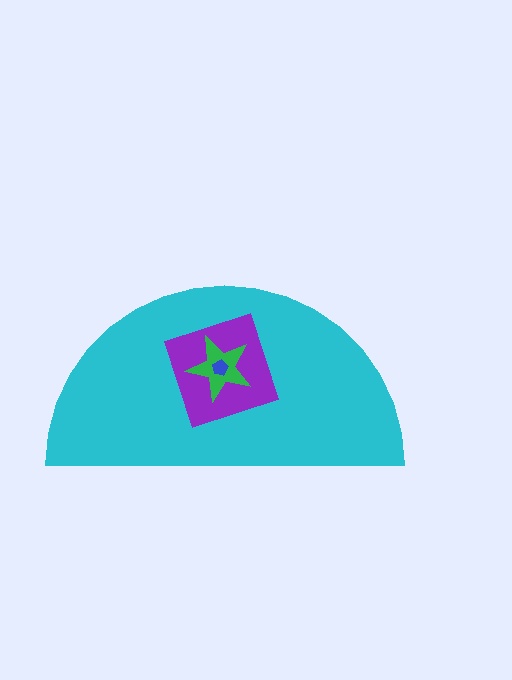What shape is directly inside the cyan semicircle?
The purple diamond.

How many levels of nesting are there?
4.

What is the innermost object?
The blue pentagon.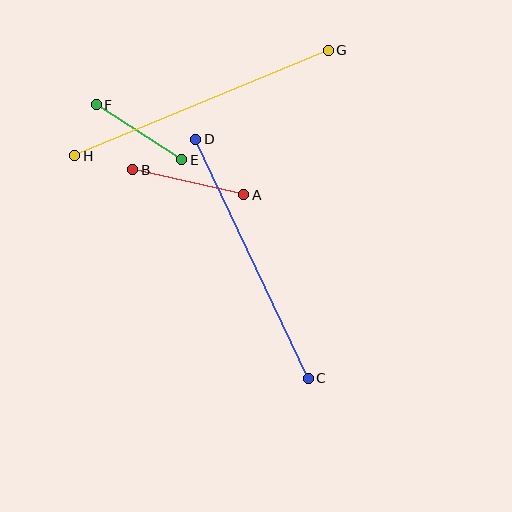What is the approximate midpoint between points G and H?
The midpoint is at approximately (201, 103) pixels.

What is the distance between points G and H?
The distance is approximately 275 pixels.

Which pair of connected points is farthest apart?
Points G and H are farthest apart.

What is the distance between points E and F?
The distance is approximately 102 pixels.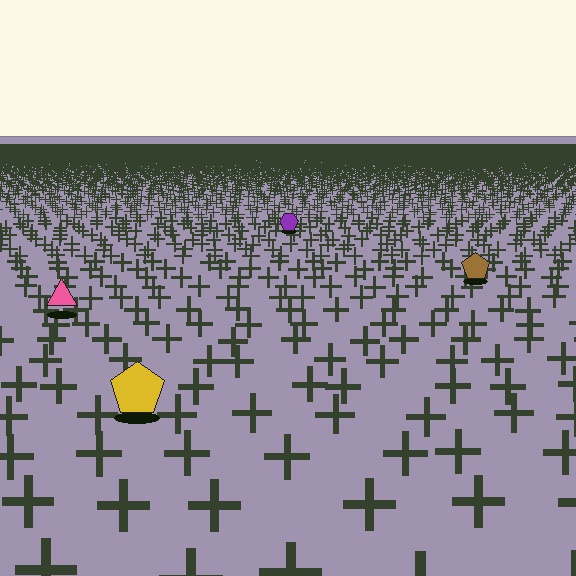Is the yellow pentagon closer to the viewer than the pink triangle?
Yes. The yellow pentagon is closer — you can tell from the texture gradient: the ground texture is coarser near it.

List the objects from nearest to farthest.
From nearest to farthest: the yellow pentagon, the pink triangle, the brown pentagon, the purple hexagon.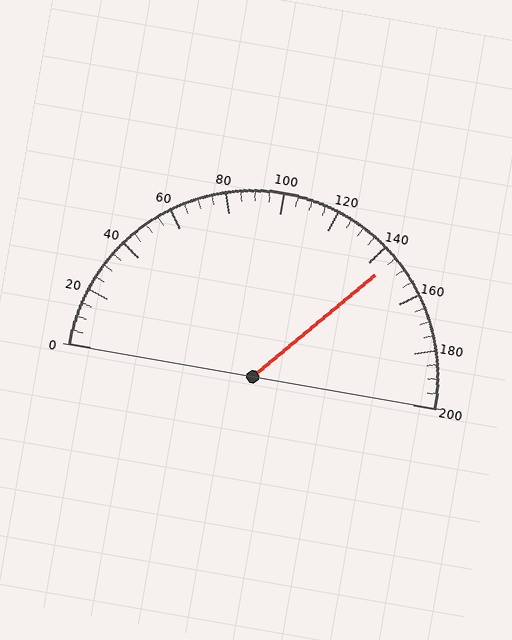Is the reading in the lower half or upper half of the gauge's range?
The reading is in the upper half of the range (0 to 200).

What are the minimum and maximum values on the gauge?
The gauge ranges from 0 to 200.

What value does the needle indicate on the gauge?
The needle indicates approximately 145.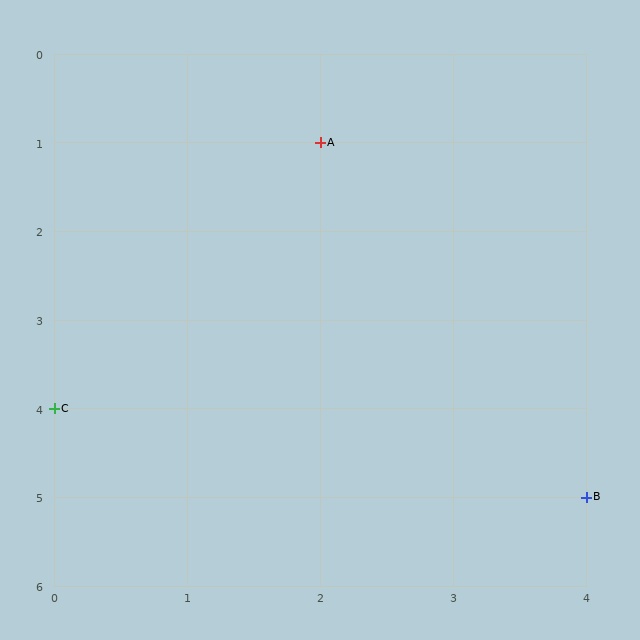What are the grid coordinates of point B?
Point B is at grid coordinates (4, 5).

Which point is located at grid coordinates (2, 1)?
Point A is at (2, 1).